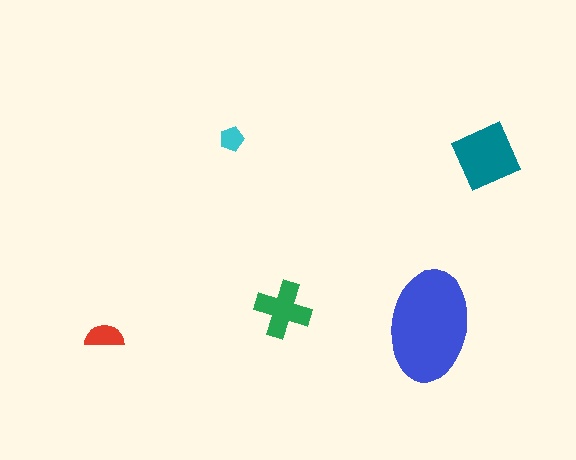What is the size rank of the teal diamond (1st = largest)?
2nd.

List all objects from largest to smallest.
The blue ellipse, the teal diamond, the green cross, the red semicircle, the cyan pentagon.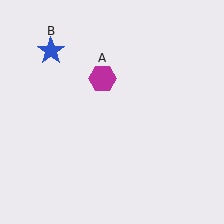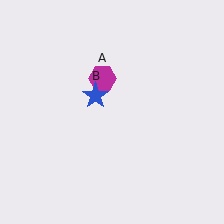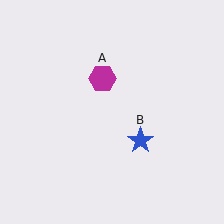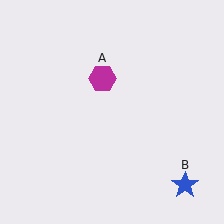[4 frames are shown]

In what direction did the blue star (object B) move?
The blue star (object B) moved down and to the right.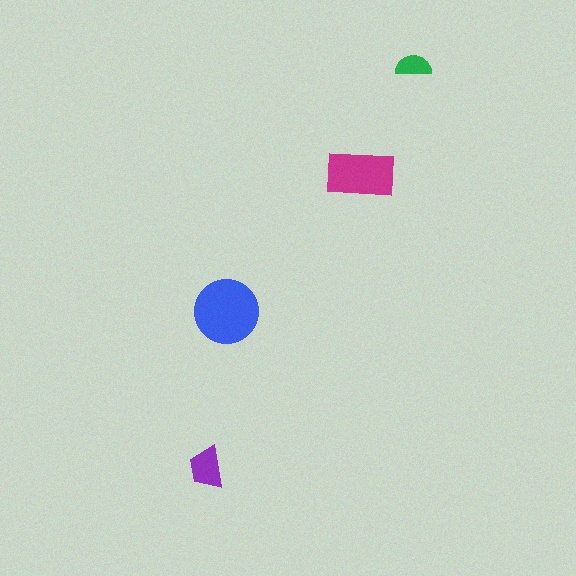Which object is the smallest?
The green semicircle.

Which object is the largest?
The blue circle.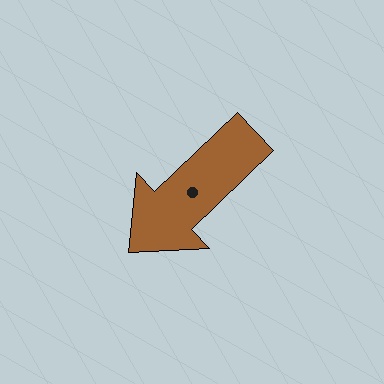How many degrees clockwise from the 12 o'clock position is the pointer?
Approximately 226 degrees.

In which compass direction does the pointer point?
Southwest.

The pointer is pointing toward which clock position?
Roughly 8 o'clock.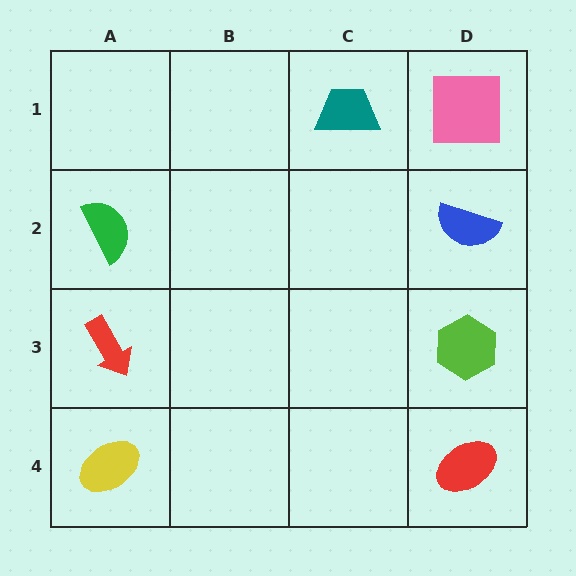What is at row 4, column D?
A red ellipse.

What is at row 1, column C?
A teal trapezoid.